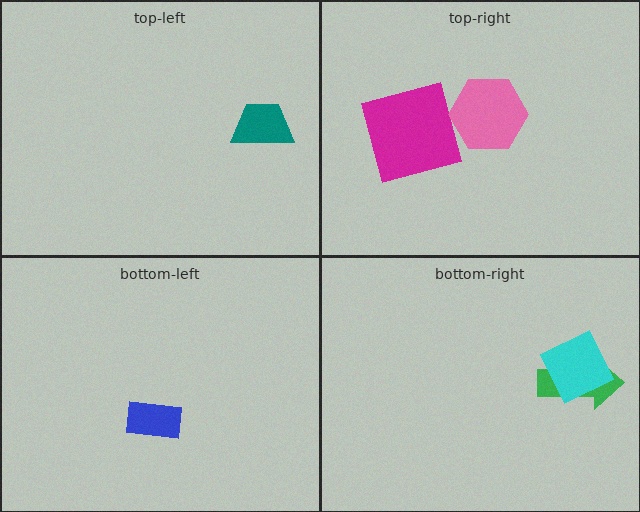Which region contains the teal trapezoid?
The top-left region.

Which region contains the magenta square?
The top-right region.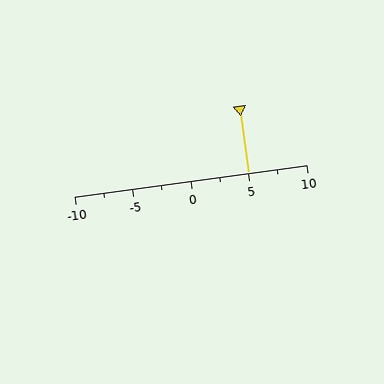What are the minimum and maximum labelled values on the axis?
The axis runs from -10 to 10.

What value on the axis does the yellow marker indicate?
The marker indicates approximately 5.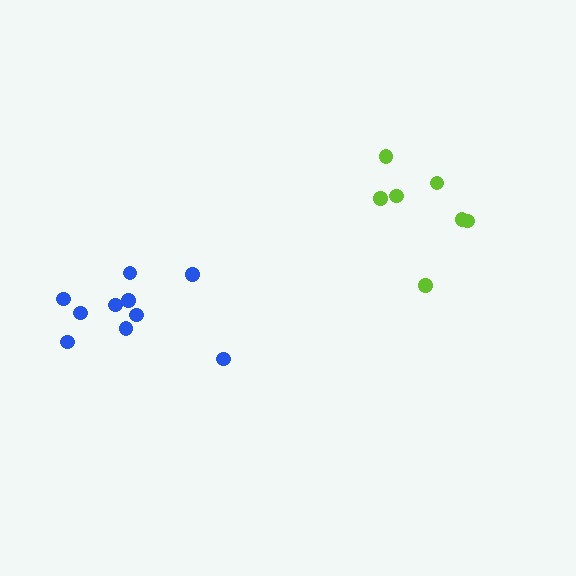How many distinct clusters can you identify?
There are 2 distinct clusters.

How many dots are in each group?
Group 1: 7 dots, Group 2: 10 dots (17 total).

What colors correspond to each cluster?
The clusters are colored: lime, blue.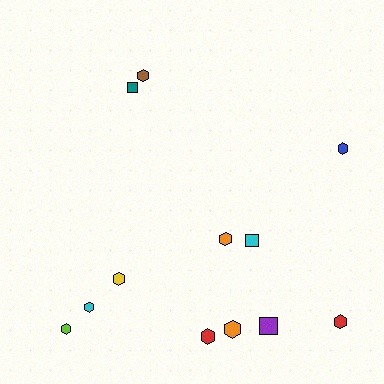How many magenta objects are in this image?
There are no magenta objects.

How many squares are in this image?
There are 3 squares.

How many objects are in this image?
There are 12 objects.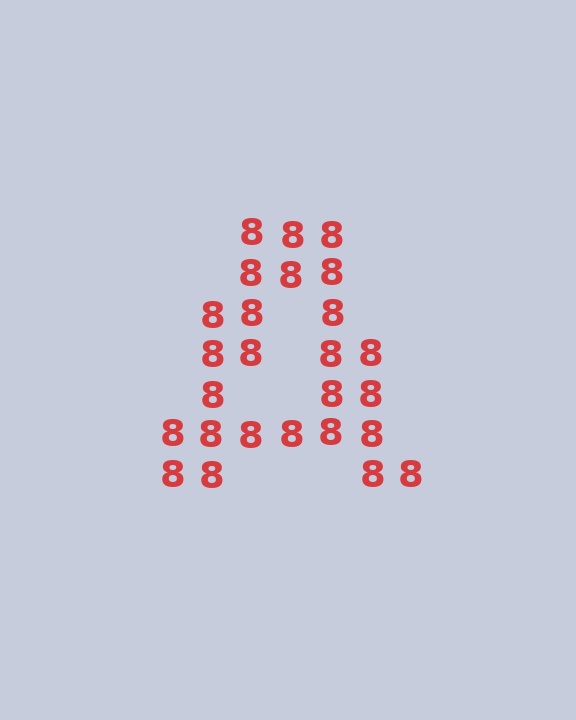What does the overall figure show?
The overall figure shows the letter A.